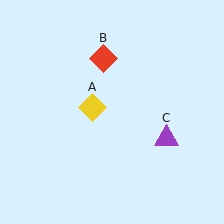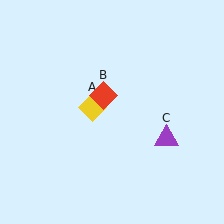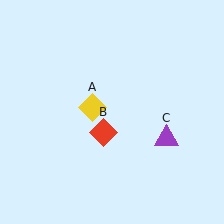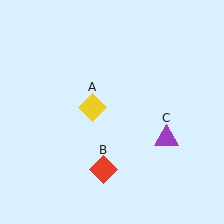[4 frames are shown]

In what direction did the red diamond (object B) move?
The red diamond (object B) moved down.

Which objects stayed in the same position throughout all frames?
Yellow diamond (object A) and purple triangle (object C) remained stationary.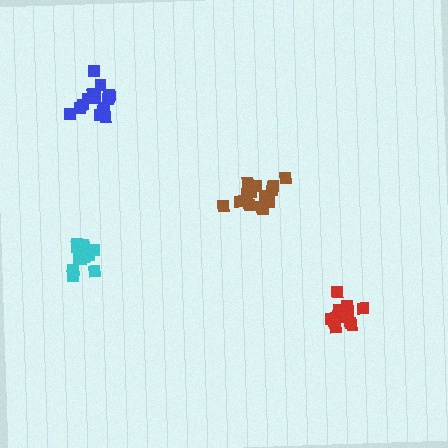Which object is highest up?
The blue cluster is topmost.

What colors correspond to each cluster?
The clusters are colored: red, blue, brown, cyan.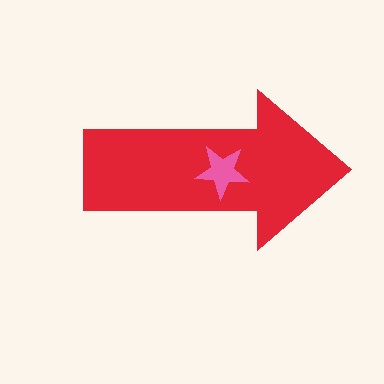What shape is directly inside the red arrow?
The pink star.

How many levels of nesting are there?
2.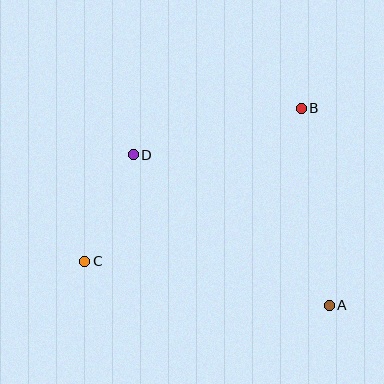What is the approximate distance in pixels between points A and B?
The distance between A and B is approximately 199 pixels.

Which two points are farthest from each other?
Points B and C are farthest from each other.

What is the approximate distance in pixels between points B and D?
The distance between B and D is approximately 174 pixels.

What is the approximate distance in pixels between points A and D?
The distance between A and D is approximately 247 pixels.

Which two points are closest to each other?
Points C and D are closest to each other.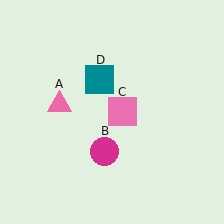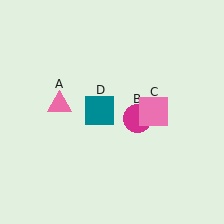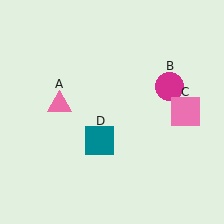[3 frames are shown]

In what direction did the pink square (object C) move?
The pink square (object C) moved right.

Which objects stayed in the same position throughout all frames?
Pink triangle (object A) remained stationary.